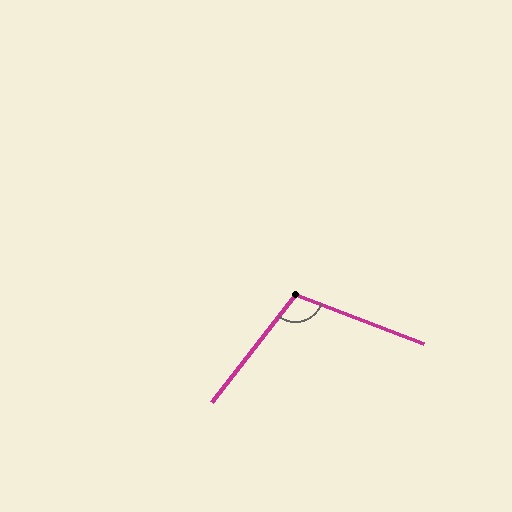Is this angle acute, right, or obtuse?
It is obtuse.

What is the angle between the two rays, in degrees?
Approximately 107 degrees.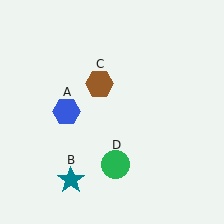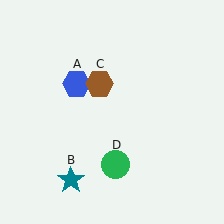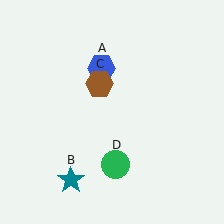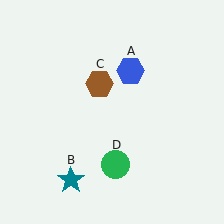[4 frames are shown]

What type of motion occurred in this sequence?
The blue hexagon (object A) rotated clockwise around the center of the scene.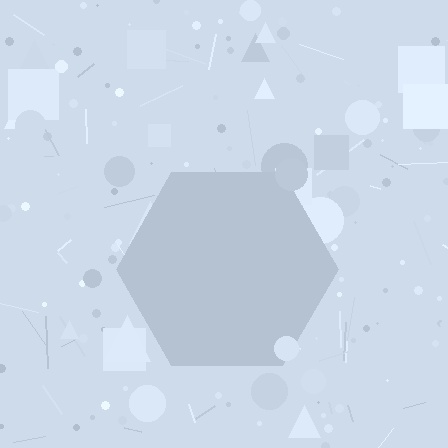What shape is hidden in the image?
A hexagon is hidden in the image.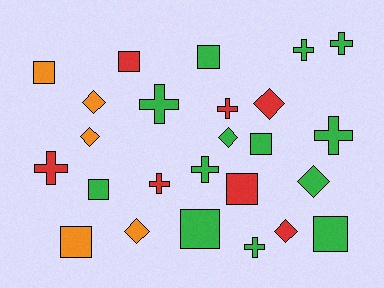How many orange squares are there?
There are 2 orange squares.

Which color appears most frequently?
Green, with 13 objects.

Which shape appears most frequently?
Cross, with 9 objects.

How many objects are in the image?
There are 25 objects.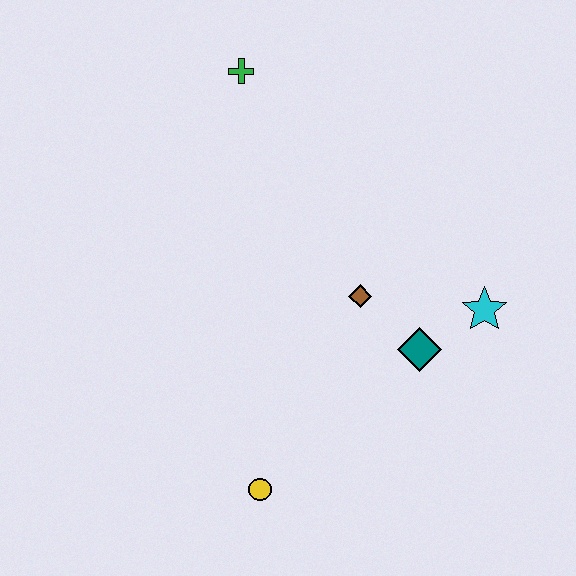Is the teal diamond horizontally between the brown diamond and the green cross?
No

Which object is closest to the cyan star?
The teal diamond is closest to the cyan star.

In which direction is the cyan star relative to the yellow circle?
The cyan star is to the right of the yellow circle.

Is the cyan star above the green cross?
No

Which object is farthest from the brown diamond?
The green cross is farthest from the brown diamond.